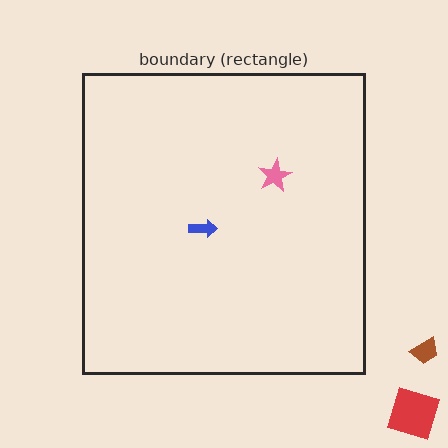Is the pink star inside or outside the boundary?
Inside.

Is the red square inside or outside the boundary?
Outside.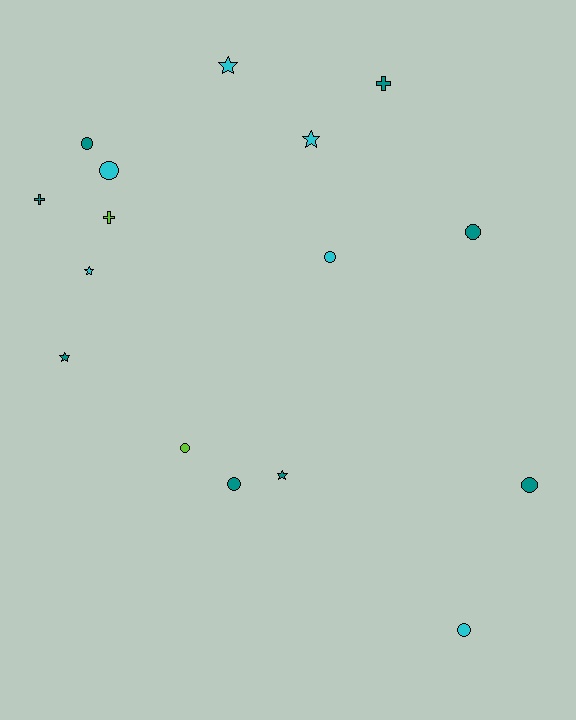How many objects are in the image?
There are 16 objects.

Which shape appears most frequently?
Circle, with 8 objects.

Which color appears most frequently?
Teal, with 8 objects.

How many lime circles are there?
There is 1 lime circle.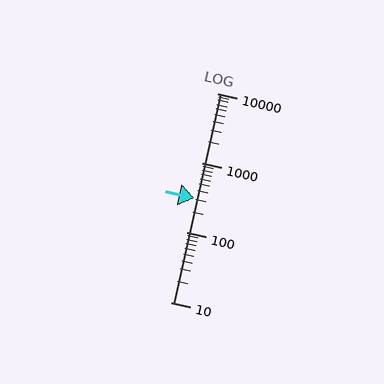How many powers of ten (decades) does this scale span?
The scale spans 3 decades, from 10 to 10000.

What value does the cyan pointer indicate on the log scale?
The pointer indicates approximately 310.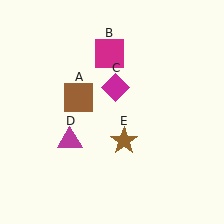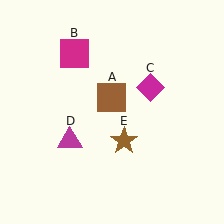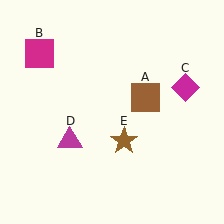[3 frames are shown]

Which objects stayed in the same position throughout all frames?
Magenta triangle (object D) and brown star (object E) remained stationary.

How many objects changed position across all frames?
3 objects changed position: brown square (object A), magenta square (object B), magenta diamond (object C).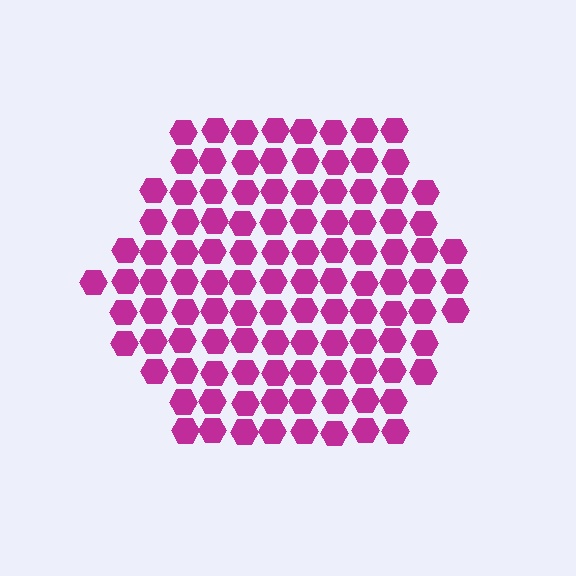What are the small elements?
The small elements are hexagons.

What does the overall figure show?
The overall figure shows a hexagon.